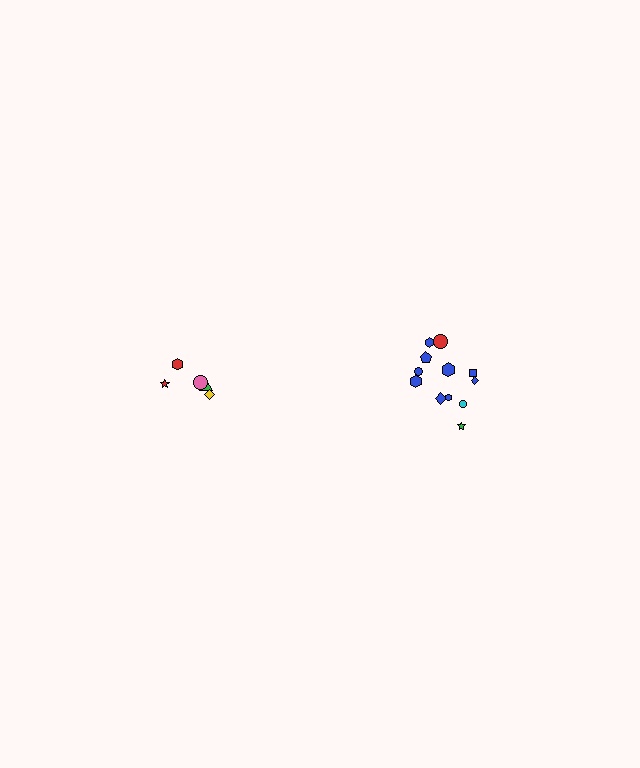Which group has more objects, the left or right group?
The right group.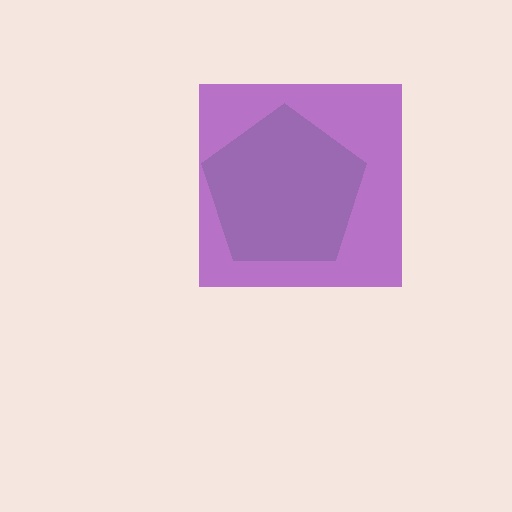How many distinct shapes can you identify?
There are 2 distinct shapes: a green pentagon, a purple square.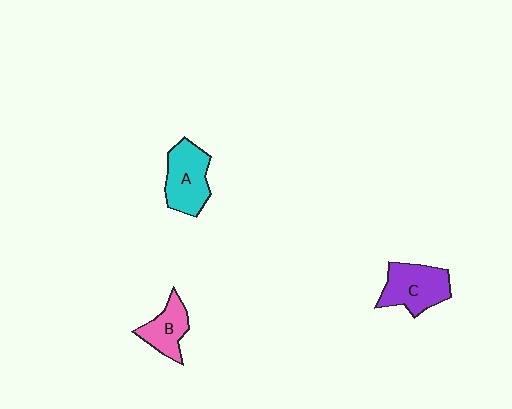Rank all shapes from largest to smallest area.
From largest to smallest: C (purple), A (cyan), B (pink).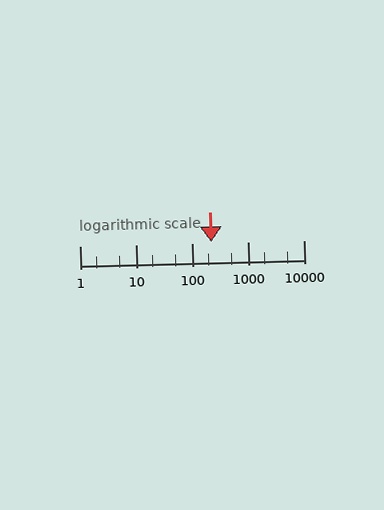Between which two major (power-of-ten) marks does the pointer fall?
The pointer is between 100 and 1000.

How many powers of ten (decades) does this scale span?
The scale spans 4 decades, from 1 to 10000.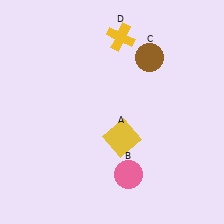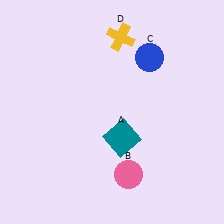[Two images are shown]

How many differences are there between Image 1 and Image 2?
There are 2 differences between the two images.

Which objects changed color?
A changed from yellow to teal. C changed from brown to blue.